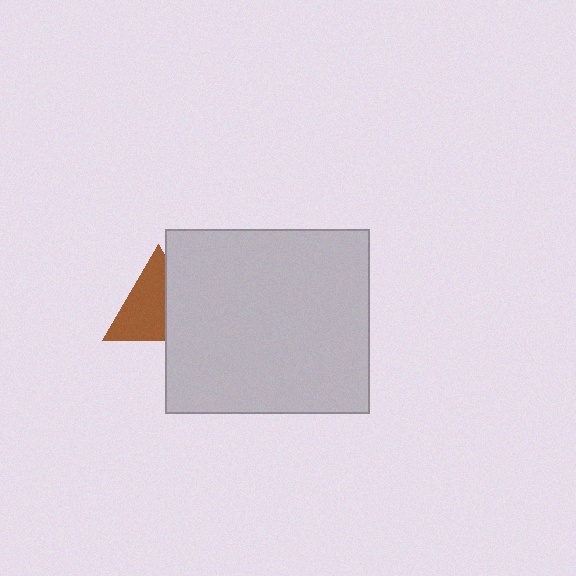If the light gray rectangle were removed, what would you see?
You would see the complete brown triangle.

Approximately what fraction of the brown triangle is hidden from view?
Roughly 38% of the brown triangle is hidden behind the light gray rectangle.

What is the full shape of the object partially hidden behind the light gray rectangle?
The partially hidden object is a brown triangle.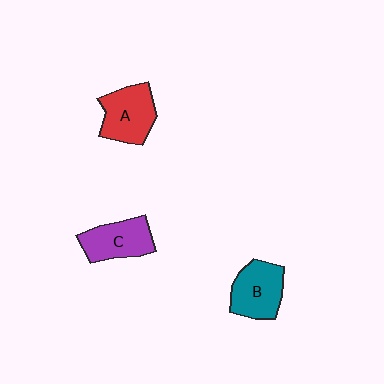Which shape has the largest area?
Shape A (red).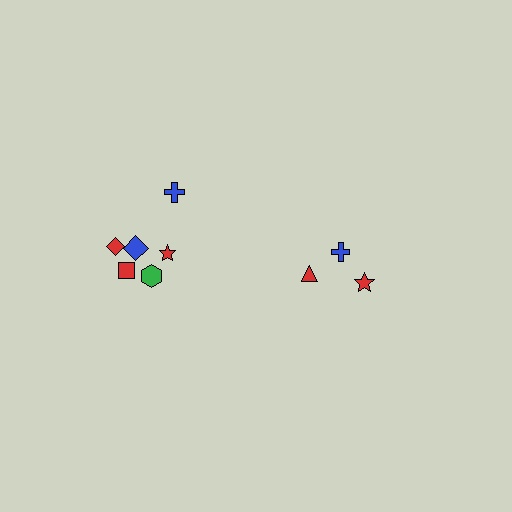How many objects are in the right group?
There are 3 objects.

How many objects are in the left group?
There are 6 objects.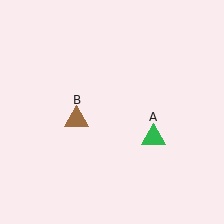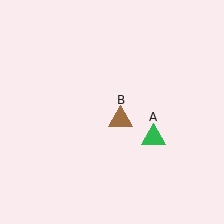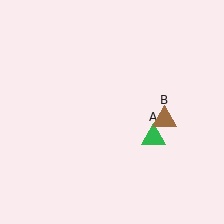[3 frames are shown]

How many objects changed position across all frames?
1 object changed position: brown triangle (object B).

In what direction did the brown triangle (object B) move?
The brown triangle (object B) moved right.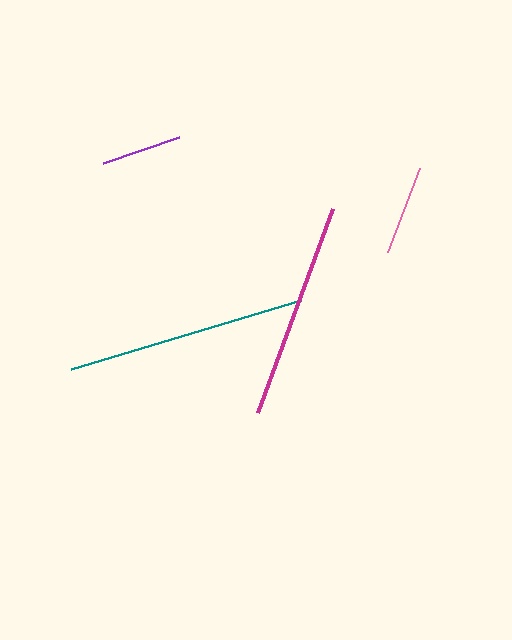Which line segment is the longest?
The teal line is the longest at approximately 241 pixels.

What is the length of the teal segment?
The teal segment is approximately 241 pixels long.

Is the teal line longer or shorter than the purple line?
The teal line is longer than the purple line.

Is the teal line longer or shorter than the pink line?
The teal line is longer than the pink line.